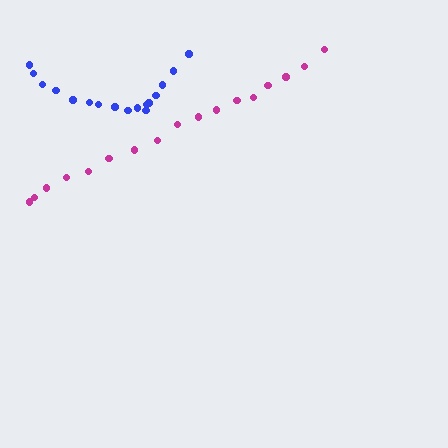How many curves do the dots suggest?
There are 2 distinct paths.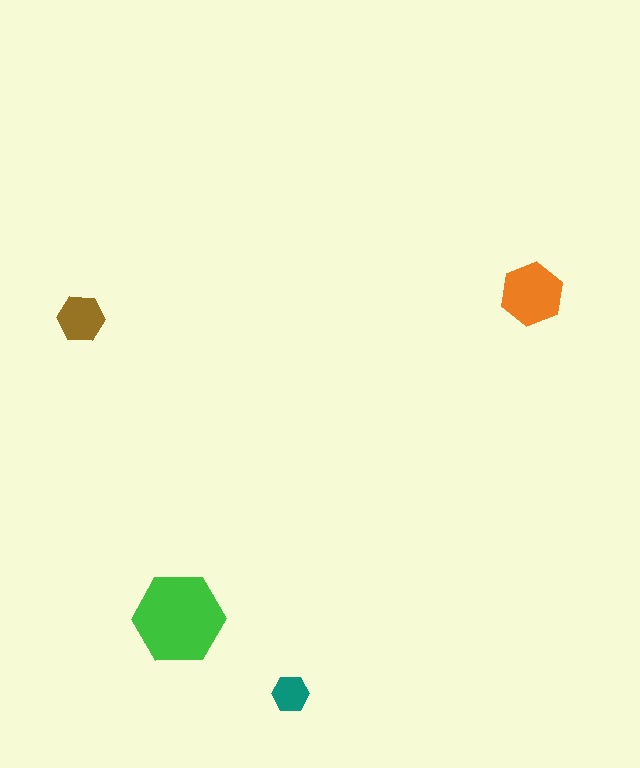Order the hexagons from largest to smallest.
the green one, the orange one, the brown one, the teal one.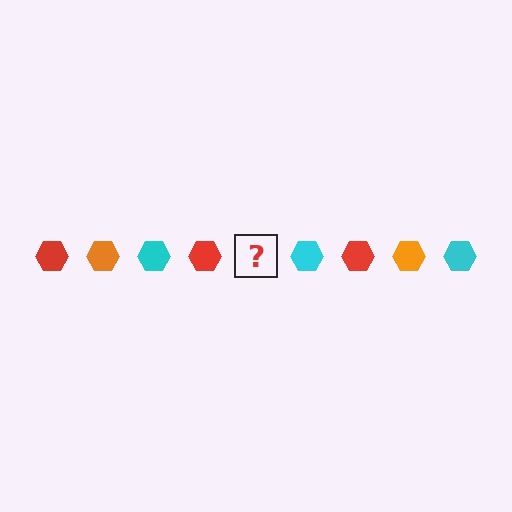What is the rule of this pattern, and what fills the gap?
The rule is that the pattern cycles through red, orange, cyan hexagons. The gap should be filled with an orange hexagon.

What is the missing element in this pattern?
The missing element is an orange hexagon.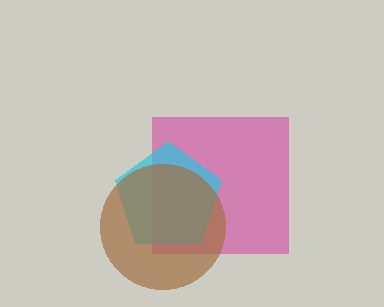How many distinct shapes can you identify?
There are 3 distinct shapes: a magenta square, a cyan pentagon, a brown circle.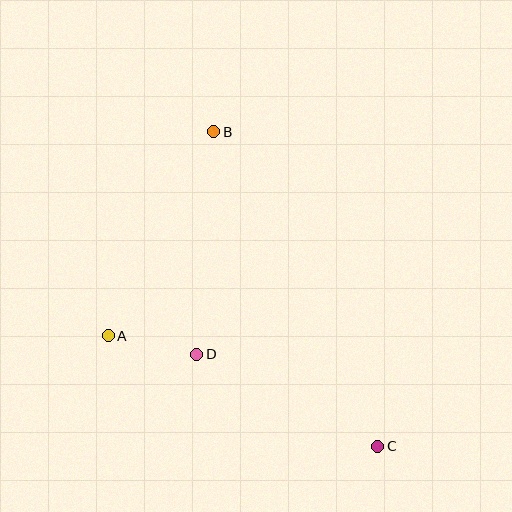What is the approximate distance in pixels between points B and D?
The distance between B and D is approximately 223 pixels.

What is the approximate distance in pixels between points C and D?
The distance between C and D is approximately 203 pixels.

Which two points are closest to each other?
Points A and D are closest to each other.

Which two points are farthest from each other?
Points B and C are farthest from each other.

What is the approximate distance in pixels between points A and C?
The distance between A and C is approximately 291 pixels.